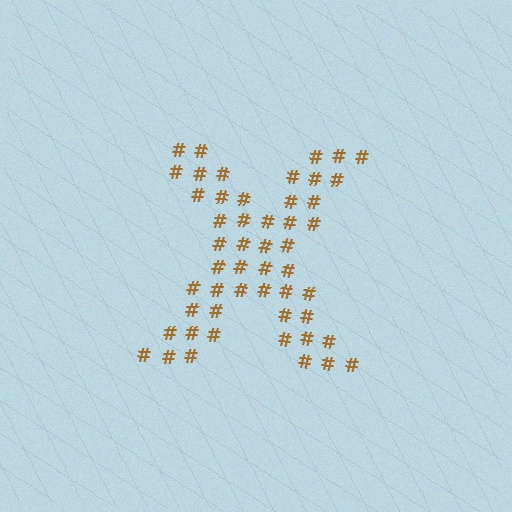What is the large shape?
The large shape is the letter X.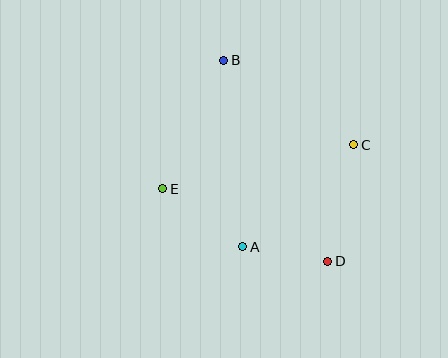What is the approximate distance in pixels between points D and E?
The distance between D and E is approximately 180 pixels.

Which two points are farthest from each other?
Points B and D are farthest from each other.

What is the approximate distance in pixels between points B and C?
The distance between B and C is approximately 155 pixels.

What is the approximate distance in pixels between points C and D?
The distance between C and D is approximately 120 pixels.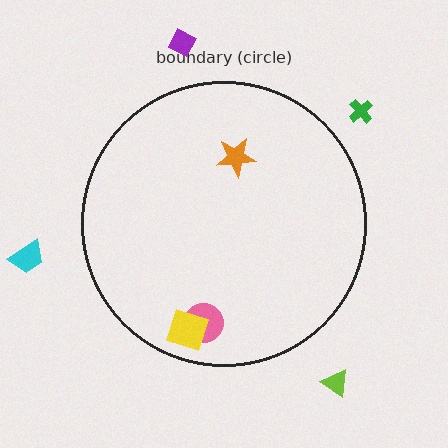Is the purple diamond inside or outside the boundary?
Outside.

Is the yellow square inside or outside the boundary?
Inside.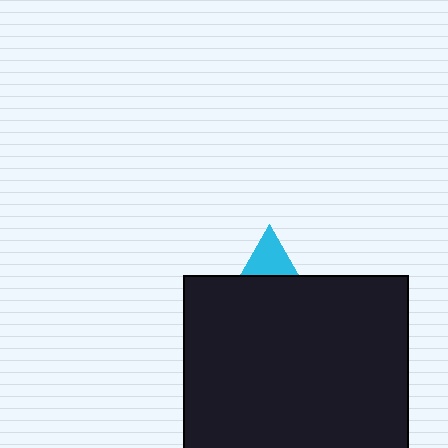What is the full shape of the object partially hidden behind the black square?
The partially hidden object is a cyan triangle.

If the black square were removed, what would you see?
You would see the complete cyan triangle.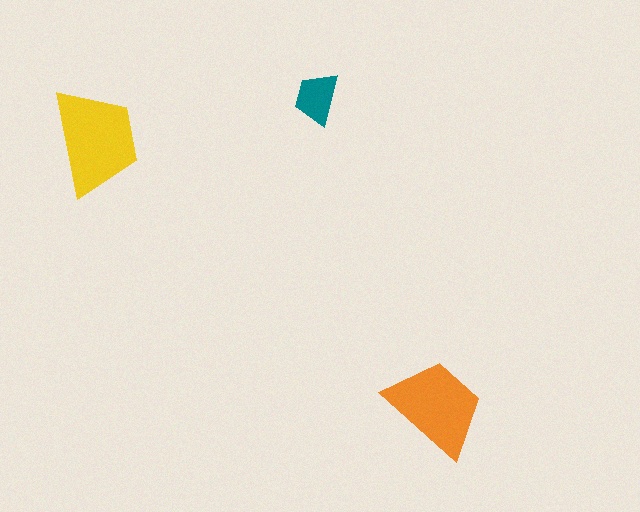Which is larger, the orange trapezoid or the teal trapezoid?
The orange one.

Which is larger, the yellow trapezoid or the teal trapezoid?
The yellow one.